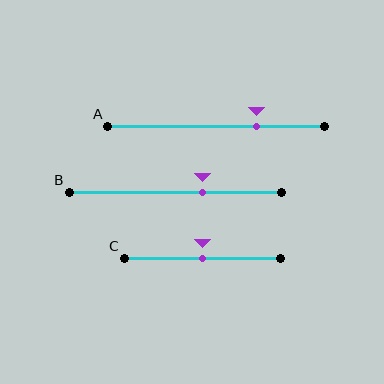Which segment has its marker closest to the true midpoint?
Segment C has its marker closest to the true midpoint.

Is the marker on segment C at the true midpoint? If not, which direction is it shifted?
Yes, the marker on segment C is at the true midpoint.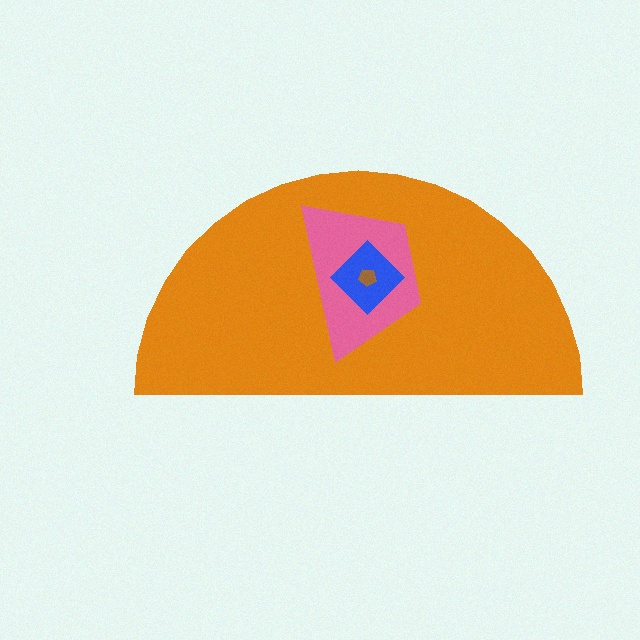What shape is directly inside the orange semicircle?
The pink trapezoid.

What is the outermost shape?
The orange semicircle.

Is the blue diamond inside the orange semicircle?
Yes.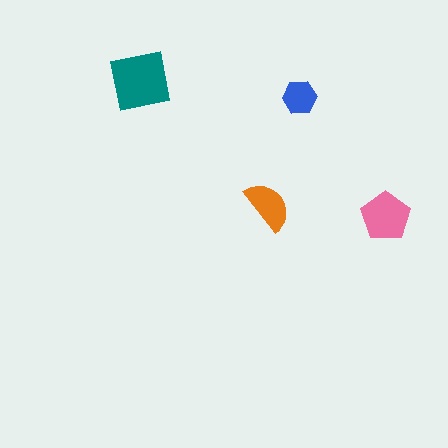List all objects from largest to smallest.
The teal square, the pink pentagon, the orange semicircle, the blue hexagon.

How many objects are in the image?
There are 4 objects in the image.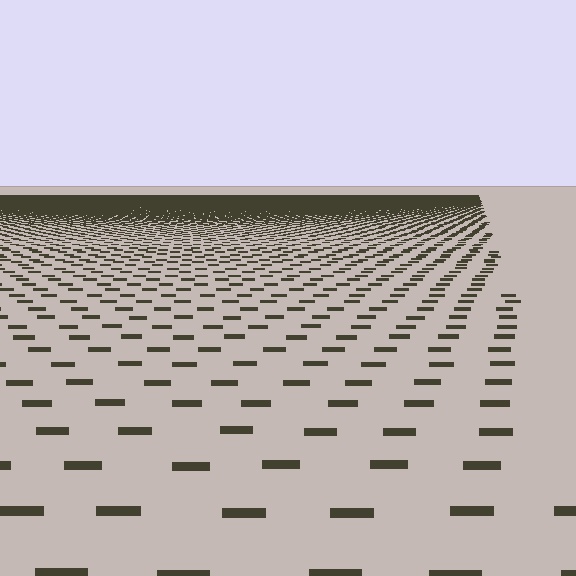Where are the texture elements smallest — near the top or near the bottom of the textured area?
Near the top.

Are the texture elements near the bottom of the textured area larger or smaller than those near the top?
Larger. Near the bottom, elements are closer to the viewer and appear at a bigger on-screen size.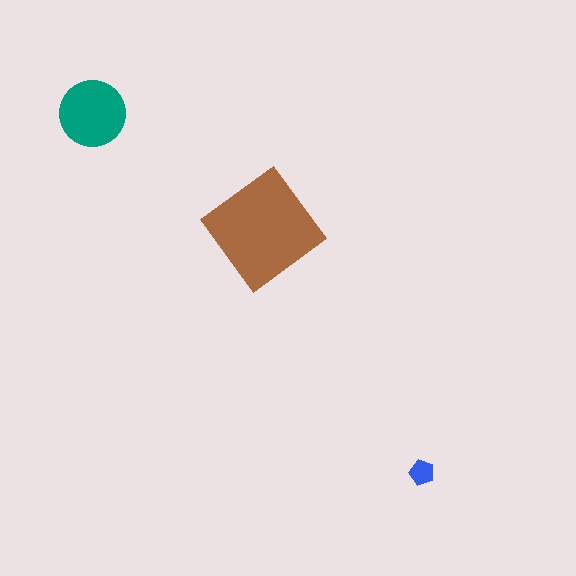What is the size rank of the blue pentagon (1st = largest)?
3rd.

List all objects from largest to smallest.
The brown diamond, the teal circle, the blue pentagon.